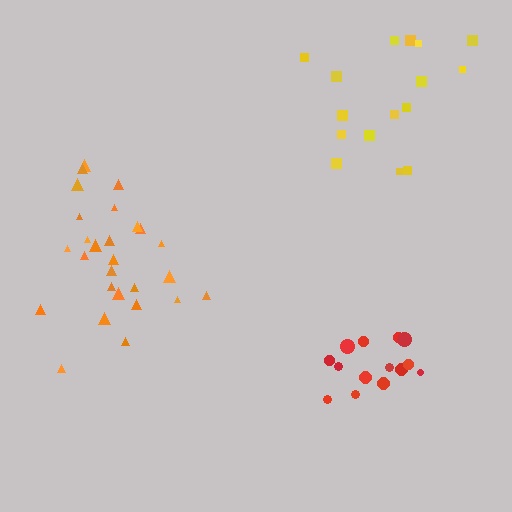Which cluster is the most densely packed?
Red.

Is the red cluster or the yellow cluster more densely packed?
Red.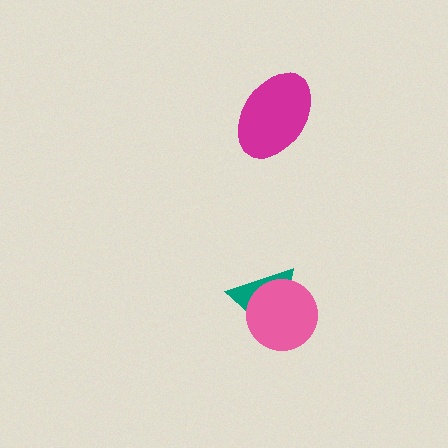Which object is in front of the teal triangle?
The pink circle is in front of the teal triangle.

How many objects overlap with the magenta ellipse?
0 objects overlap with the magenta ellipse.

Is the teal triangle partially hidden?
Yes, it is partially covered by another shape.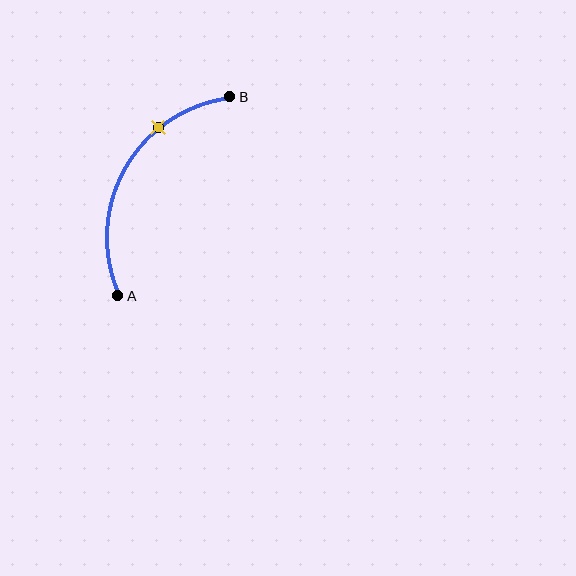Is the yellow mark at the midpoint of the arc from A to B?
No. The yellow mark lies on the arc but is closer to endpoint B. The arc midpoint would be at the point on the curve equidistant along the arc from both A and B.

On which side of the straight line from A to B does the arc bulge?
The arc bulges to the left of the straight line connecting A and B.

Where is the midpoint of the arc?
The arc midpoint is the point on the curve farthest from the straight line joining A and B. It sits to the left of that line.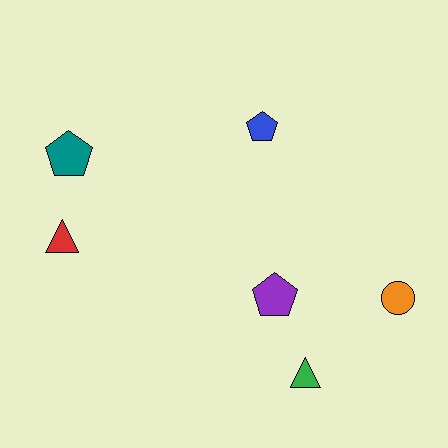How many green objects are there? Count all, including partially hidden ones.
There is 1 green object.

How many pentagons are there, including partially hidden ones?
There are 3 pentagons.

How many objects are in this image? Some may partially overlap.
There are 6 objects.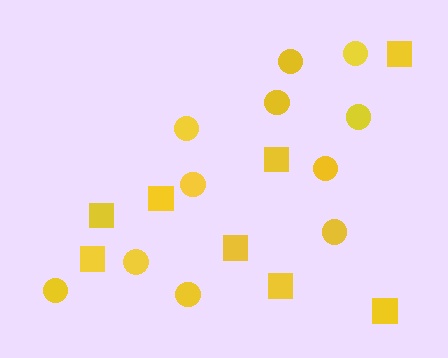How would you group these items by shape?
There are 2 groups: one group of circles (11) and one group of squares (8).